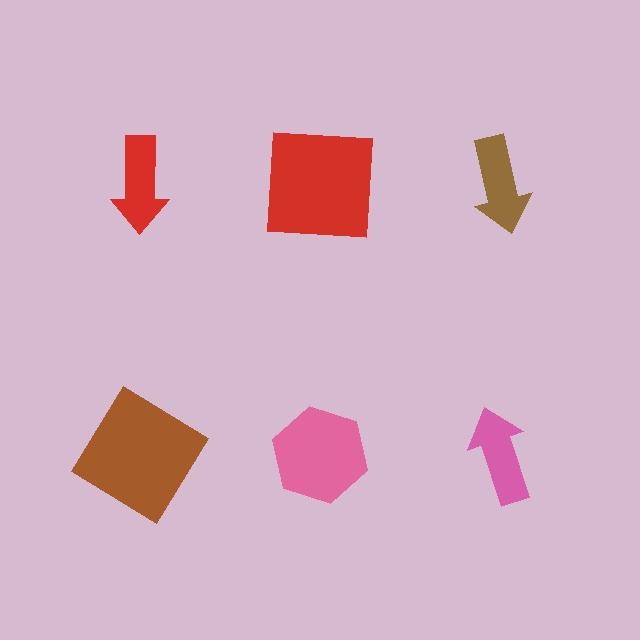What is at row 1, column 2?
A red square.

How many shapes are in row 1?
3 shapes.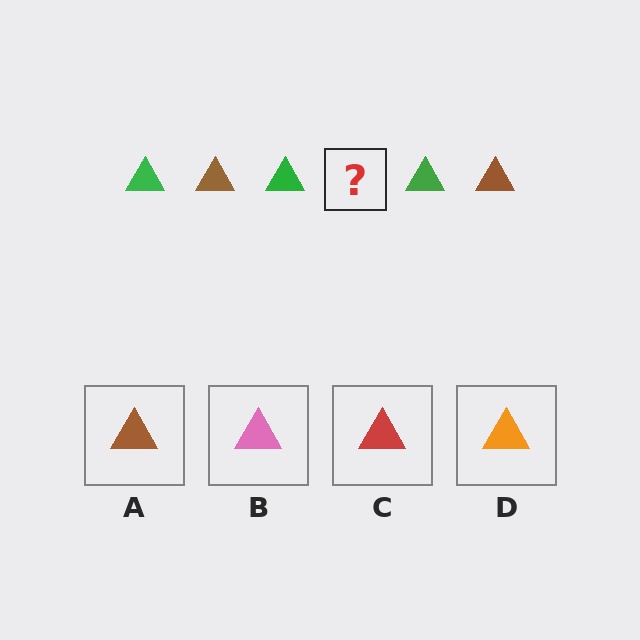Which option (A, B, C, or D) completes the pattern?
A.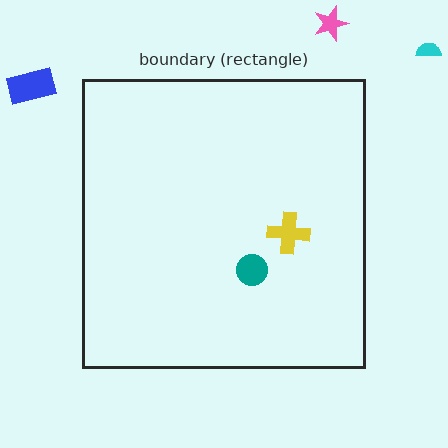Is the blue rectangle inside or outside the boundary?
Outside.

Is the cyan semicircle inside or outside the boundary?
Outside.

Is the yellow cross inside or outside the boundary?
Inside.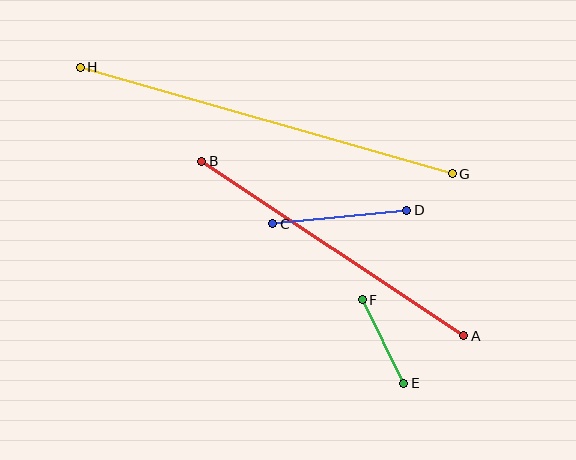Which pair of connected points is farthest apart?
Points G and H are farthest apart.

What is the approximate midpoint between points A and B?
The midpoint is at approximately (333, 248) pixels.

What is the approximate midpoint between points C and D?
The midpoint is at approximately (340, 217) pixels.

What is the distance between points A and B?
The distance is approximately 315 pixels.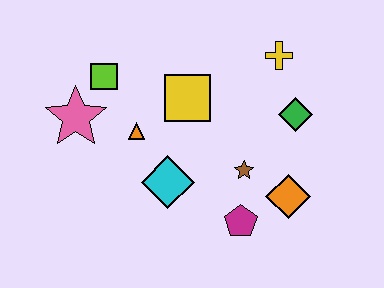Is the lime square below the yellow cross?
Yes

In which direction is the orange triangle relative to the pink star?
The orange triangle is to the right of the pink star.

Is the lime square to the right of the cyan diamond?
No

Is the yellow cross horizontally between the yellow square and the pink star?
No